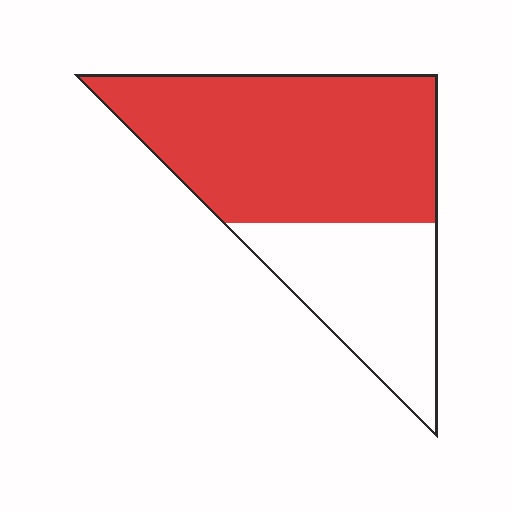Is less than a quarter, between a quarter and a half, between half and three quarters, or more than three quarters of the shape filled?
Between half and three quarters.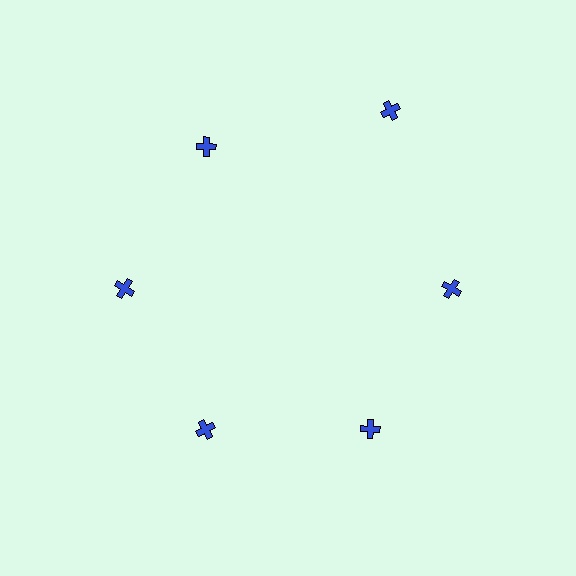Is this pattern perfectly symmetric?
No. The 6 blue crosses are arranged in a ring, but one element near the 1 o'clock position is pushed outward from the center, breaking the 6-fold rotational symmetry.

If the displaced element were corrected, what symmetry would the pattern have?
It would have 6-fold rotational symmetry — the pattern would map onto itself every 60 degrees.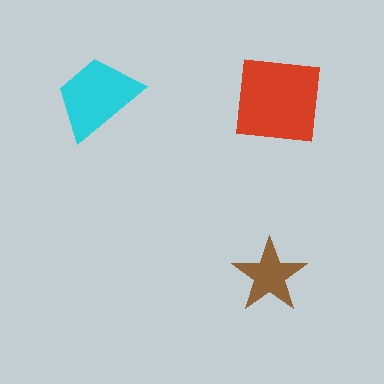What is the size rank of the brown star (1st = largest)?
3rd.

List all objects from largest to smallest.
The red square, the cyan trapezoid, the brown star.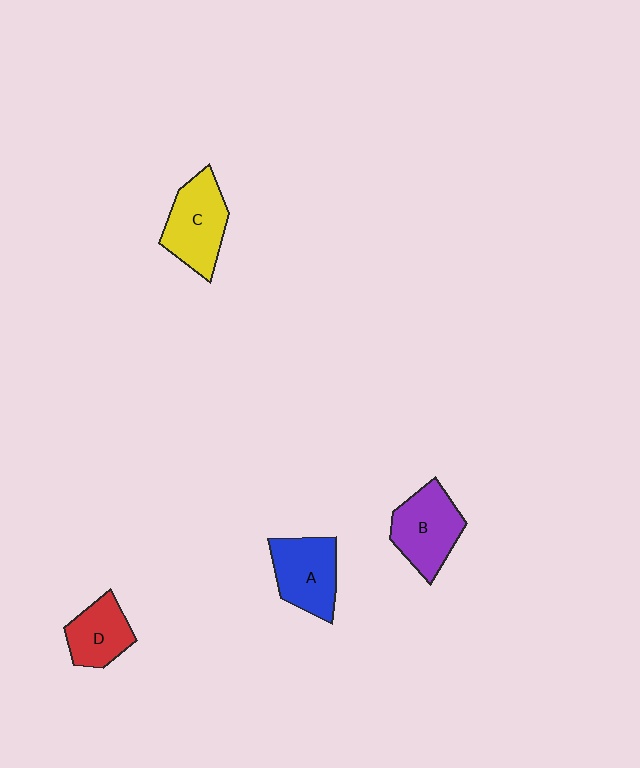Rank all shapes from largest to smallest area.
From largest to smallest: C (yellow), B (purple), A (blue), D (red).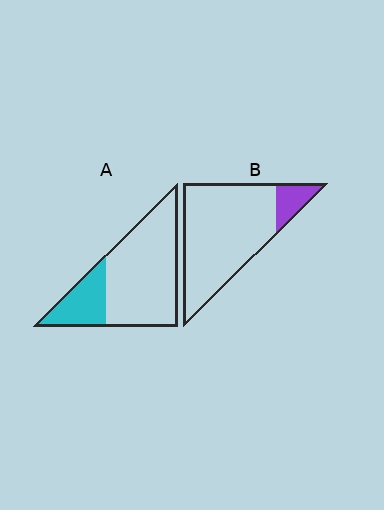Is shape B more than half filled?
No.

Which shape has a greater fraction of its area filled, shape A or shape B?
Shape A.